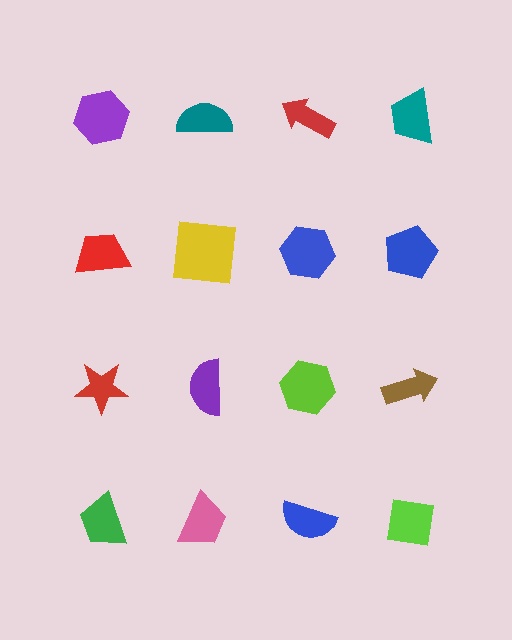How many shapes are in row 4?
4 shapes.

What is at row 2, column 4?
A blue pentagon.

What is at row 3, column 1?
A red star.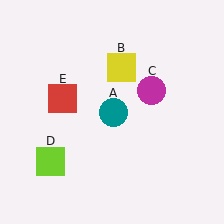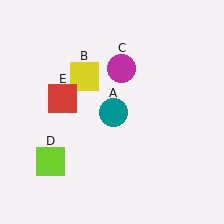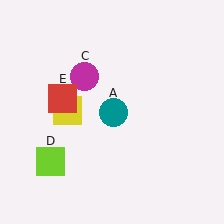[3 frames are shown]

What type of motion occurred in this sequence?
The yellow square (object B), magenta circle (object C) rotated counterclockwise around the center of the scene.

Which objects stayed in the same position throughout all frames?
Teal circle (object A) and lime square (object D) and red square (object E) remained stationary.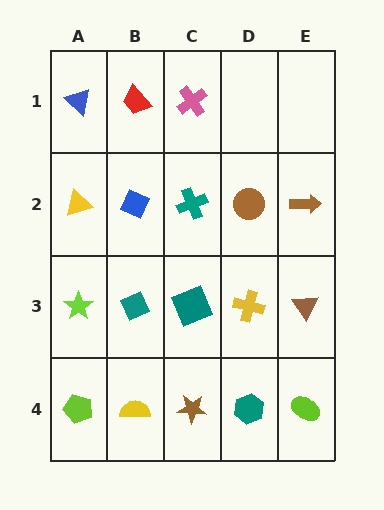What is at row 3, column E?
A brown triangle.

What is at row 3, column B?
A teal diamond.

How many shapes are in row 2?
5 shapes.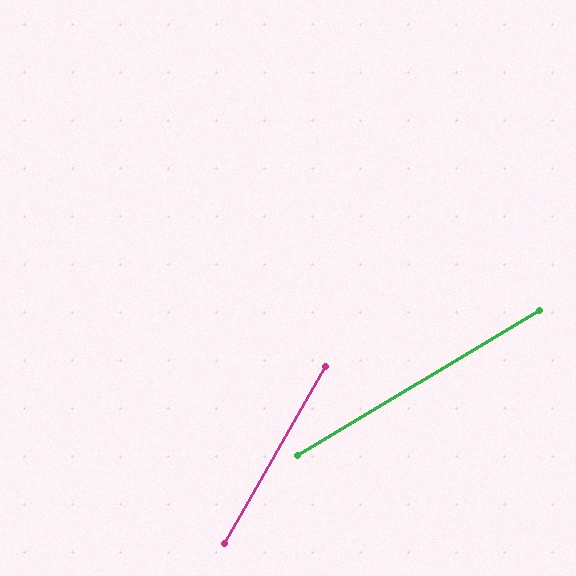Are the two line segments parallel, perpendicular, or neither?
Neither parallel nor perpendicular — they differ by about 29°.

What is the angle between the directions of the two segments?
Approximately 29 degrees.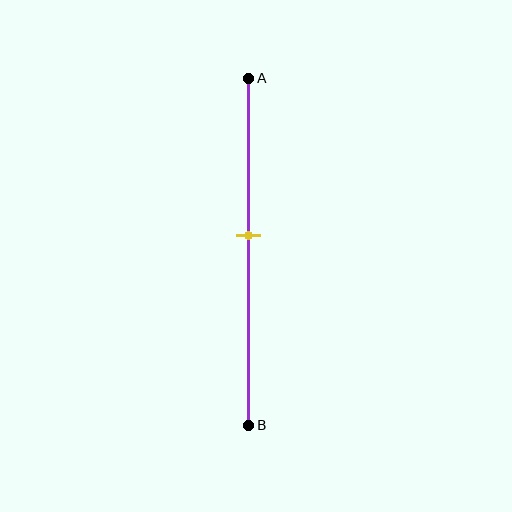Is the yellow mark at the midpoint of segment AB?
No, the mark is at about 45% from A, not at the 50% midpoint.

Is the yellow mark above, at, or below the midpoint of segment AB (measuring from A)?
The yellow mark is above the midpoint of segment AB.